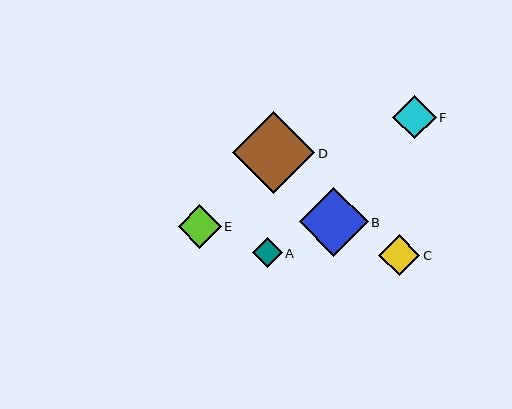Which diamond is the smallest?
Diamond A is the smallest with a size of approximately 30 pixels.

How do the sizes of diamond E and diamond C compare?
Diamond E and diamond C are approximately the same size.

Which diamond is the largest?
Diamond D is the largest with a size of approximately 82 pixels.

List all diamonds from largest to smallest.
From largest to smallest: D, B, F, E, C, A.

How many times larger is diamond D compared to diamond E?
Diamond D is approximately 1.9 times the size of diamond E.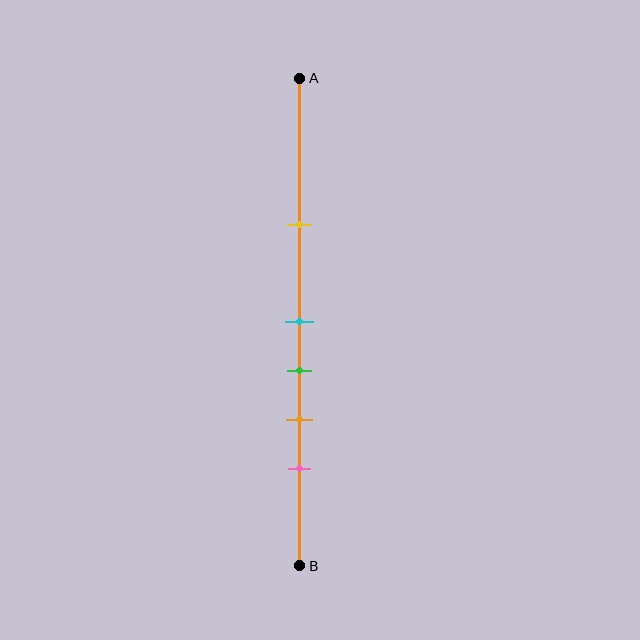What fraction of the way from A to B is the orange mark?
The orange mark is approximately 70% (0.7) of the way from A to B.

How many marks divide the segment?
There are 5 marks dividing the segment.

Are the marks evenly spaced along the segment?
No, the marks are not evenly spaced.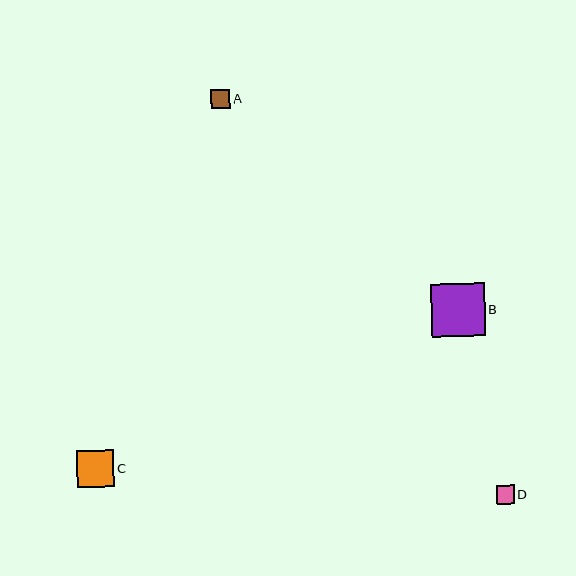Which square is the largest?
Square B is the largest with a size of approximately 53 pixels.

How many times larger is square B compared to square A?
Square B is approximately 2.8 times the size of square A.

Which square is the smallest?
Square D is the smallest with a size of approximately 18 pixels.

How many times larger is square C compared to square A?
Square C is approximately 2.0 times the size of square A.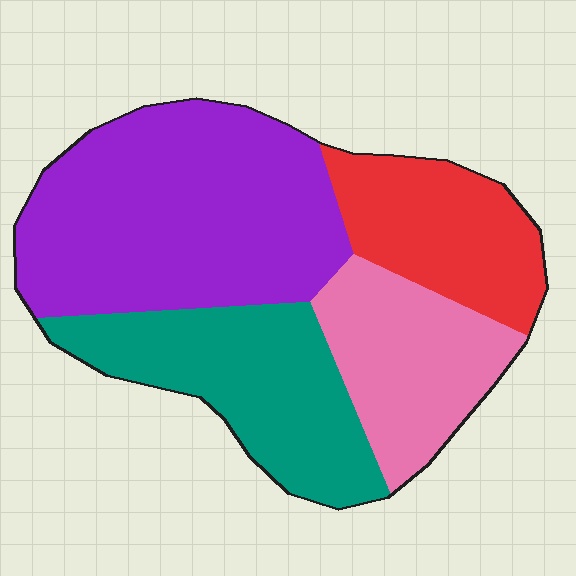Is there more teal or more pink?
Teal.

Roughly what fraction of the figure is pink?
Pink takes up about one fifth (1/5) of the figure.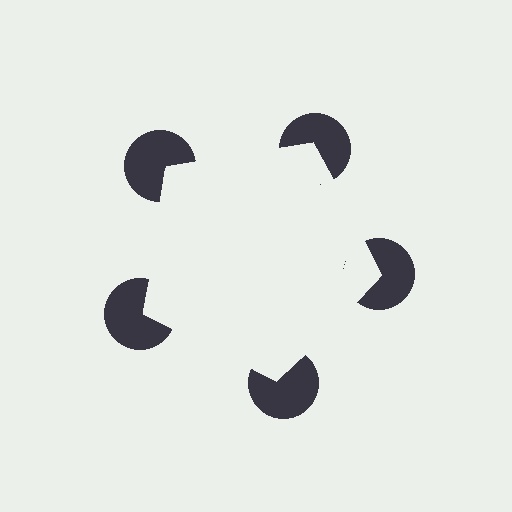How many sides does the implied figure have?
5 sides.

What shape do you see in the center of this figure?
An illusory pentagon — its edges are inferred from the aligned wedge cuts in the pac-man discs, not physically drawn.